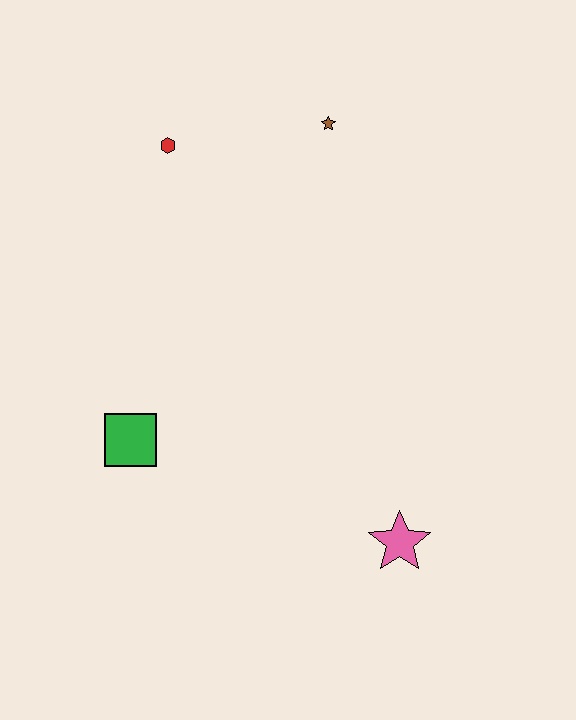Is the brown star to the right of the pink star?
No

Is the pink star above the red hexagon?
No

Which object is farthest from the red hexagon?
The pink star is farthest from the red hexagon.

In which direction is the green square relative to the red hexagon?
The green square is below the red hexagon.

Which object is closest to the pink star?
The green square is closest to the pink star.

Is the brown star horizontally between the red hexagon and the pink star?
Yes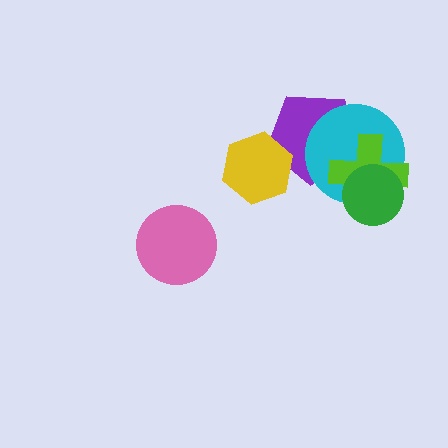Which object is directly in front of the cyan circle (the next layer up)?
The lime cross is directly in front of the cyan circle.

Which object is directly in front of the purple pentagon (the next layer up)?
The cyan circle is directly in front of the purple pentagon.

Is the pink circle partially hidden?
No, no other shape covers it.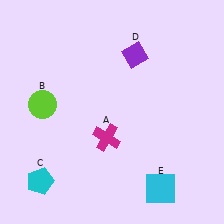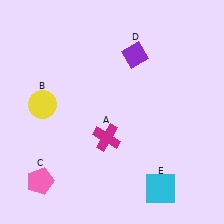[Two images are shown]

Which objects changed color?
B changed from lime to yellow. C changed from cyan to pink.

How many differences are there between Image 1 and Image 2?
There are 2 differences between the two images.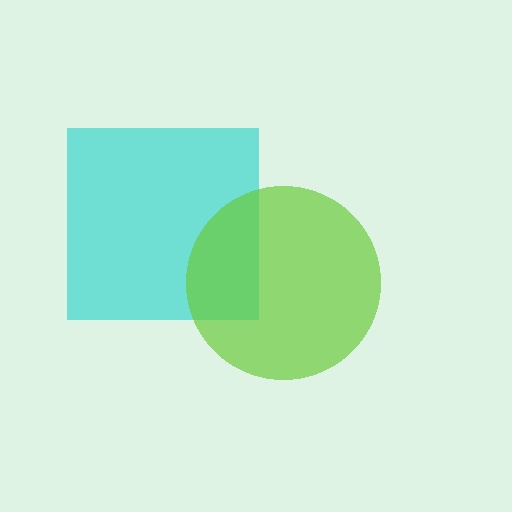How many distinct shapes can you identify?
There are 2 distinct shapes: a cyan square, a lime circle.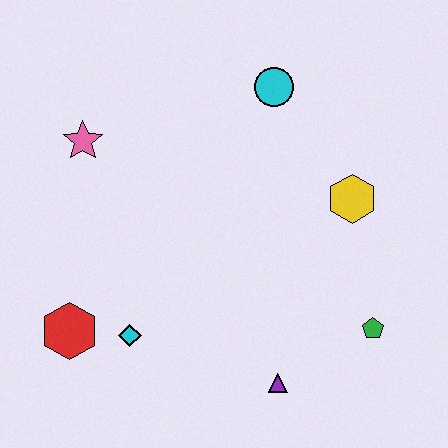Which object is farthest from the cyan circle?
The red hexagon is farthest from the cyan circle.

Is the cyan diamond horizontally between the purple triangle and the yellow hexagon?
No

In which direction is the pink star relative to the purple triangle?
The pink star is above the purple triangle.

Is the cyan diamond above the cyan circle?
No